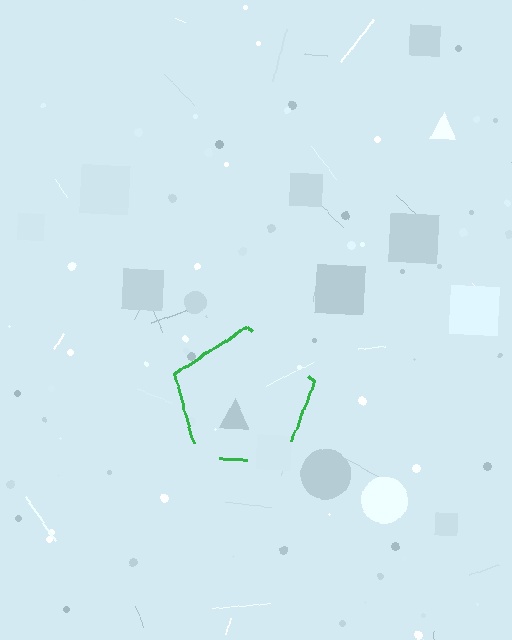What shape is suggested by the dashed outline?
The dashed outline suggests a pentagon.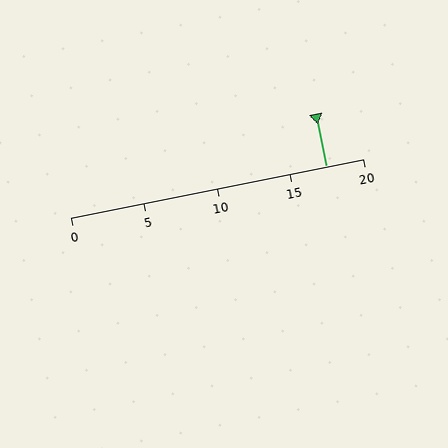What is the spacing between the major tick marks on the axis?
The major ticks are spaced 5 apart.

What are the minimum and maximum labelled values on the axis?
The axis runs from 0 to 20.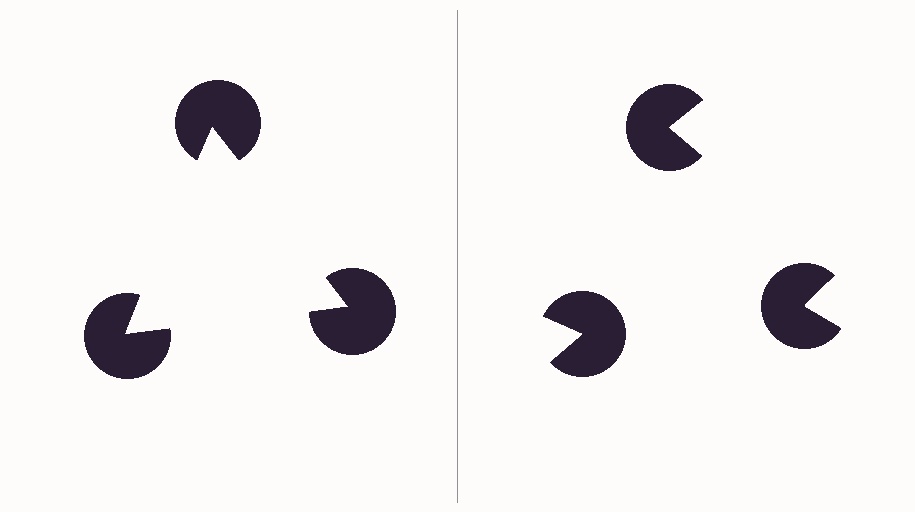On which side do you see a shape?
An illusory triangle appears on the left side. On the right side the wedge cuts are rotated, so no coherent shape forms.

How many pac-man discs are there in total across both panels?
6 — 3 on each side.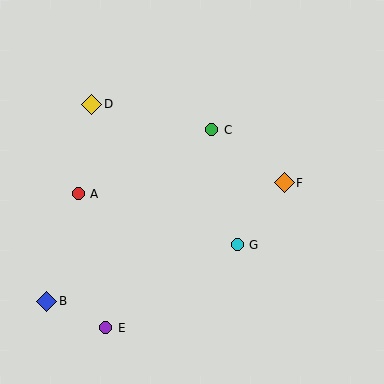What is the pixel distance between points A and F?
The distance between A and F is 206 pixels.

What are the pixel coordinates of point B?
Point B is at (47, 301).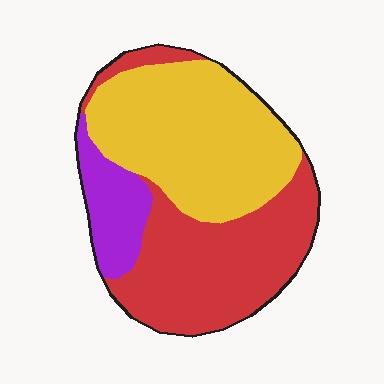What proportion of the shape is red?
Red covers roughly 40% of the shape.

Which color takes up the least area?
Purple, at roughly 15%.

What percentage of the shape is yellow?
Yellow covers roughly 45% of the shape.